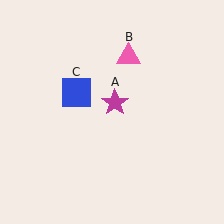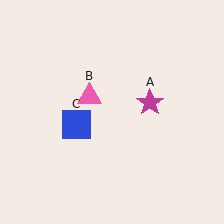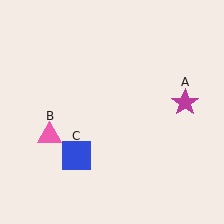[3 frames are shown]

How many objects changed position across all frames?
3 objects changed position: magenta star (object A), pink triangle (object B), blue square (object C).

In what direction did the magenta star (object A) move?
The magenta star (object A) moved right.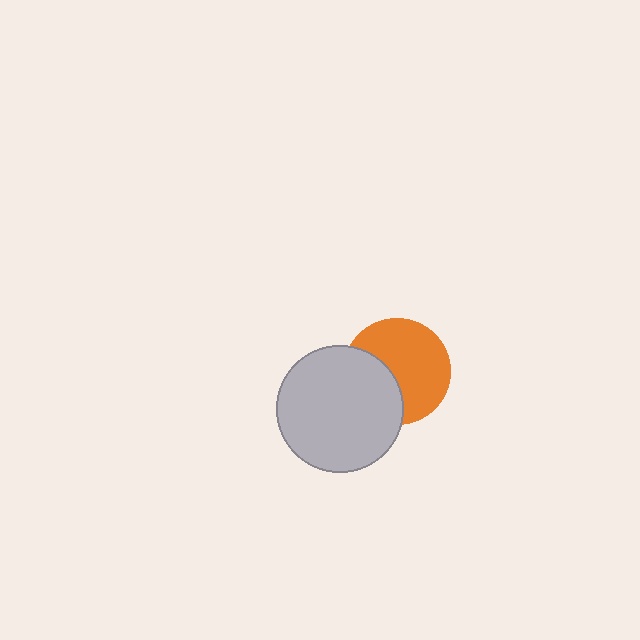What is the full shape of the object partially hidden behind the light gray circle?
The partially hidden object is an orange circle.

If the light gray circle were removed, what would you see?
You would see the complete orange circle.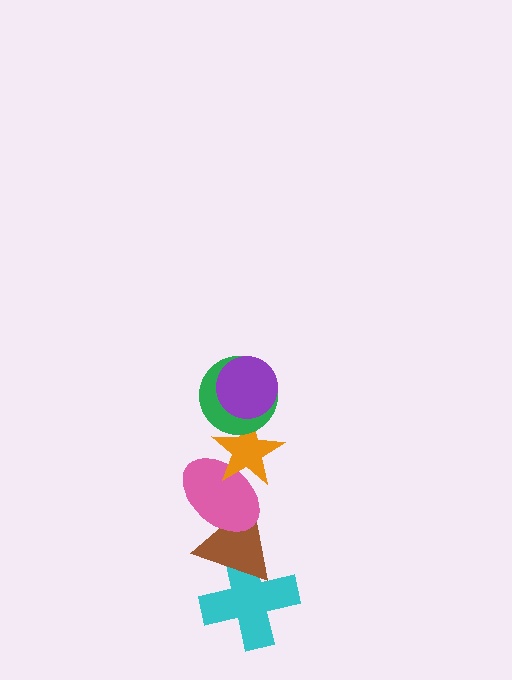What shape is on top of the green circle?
The purple circle is on top of the green circle.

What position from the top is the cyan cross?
The cyan cross is 6th from the top.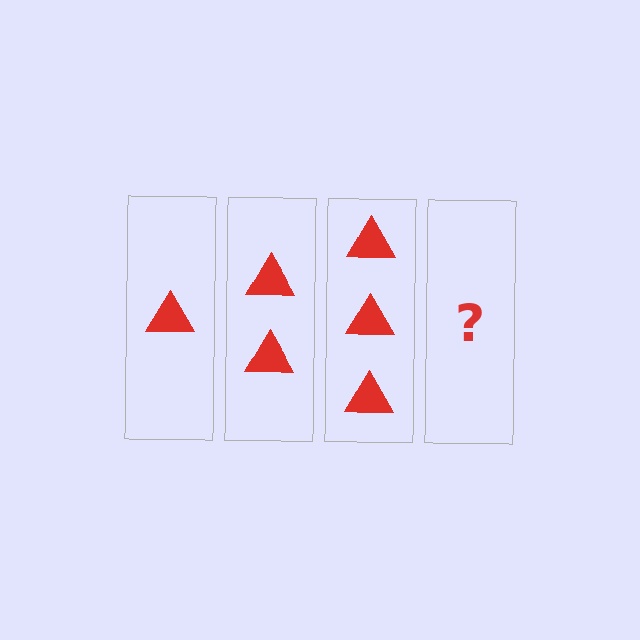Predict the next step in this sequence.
The next step is 4 triangles.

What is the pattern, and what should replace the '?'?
The pattern is that each step adds one more triangle. The '?' should be 4 triangles.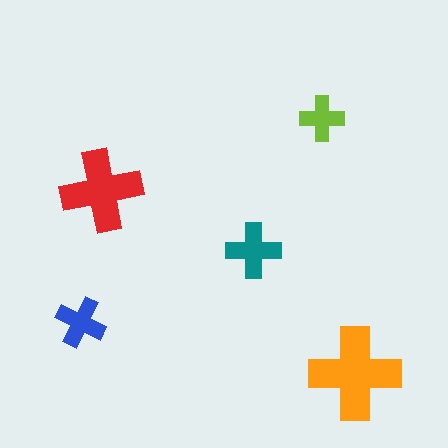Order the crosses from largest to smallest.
the orange one, the red one, the teal one, the blue one, the lime one.